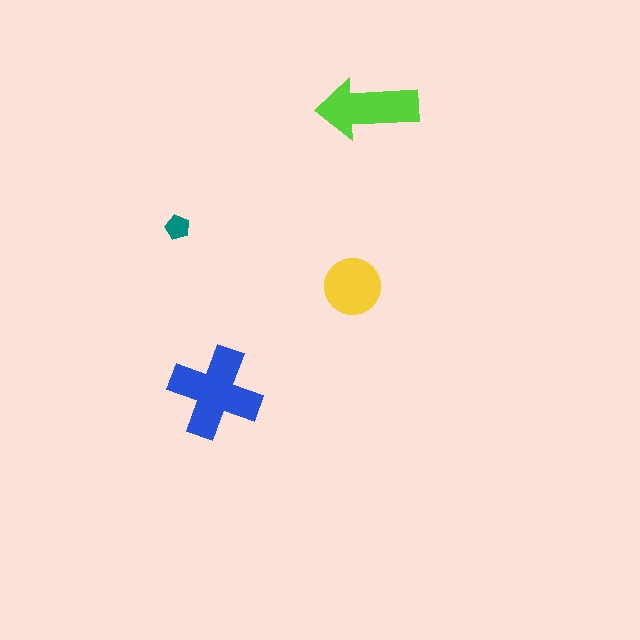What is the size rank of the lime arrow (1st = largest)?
2nd.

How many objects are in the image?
There are 4 objects in the image.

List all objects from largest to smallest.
The blue cross, the lime arrow, the yellow circle, the teal pentagon.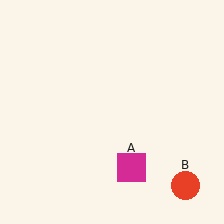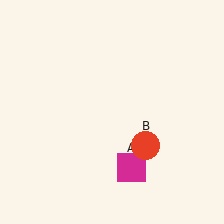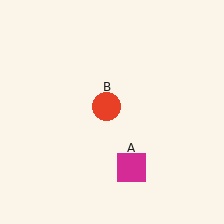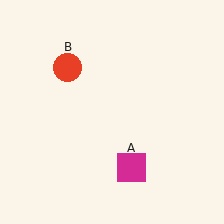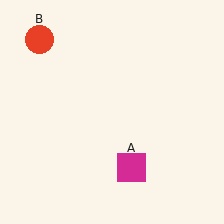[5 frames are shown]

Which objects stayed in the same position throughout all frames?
Magenta square (object A) remained stationary.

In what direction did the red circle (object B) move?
The red circle (object B) moved up and to the left.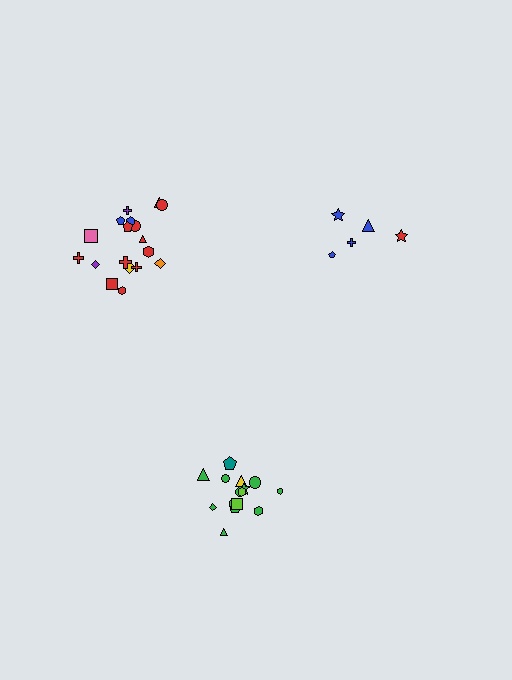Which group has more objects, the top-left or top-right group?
The top-left group.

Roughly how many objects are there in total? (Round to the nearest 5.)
Roughly 40 objects in total.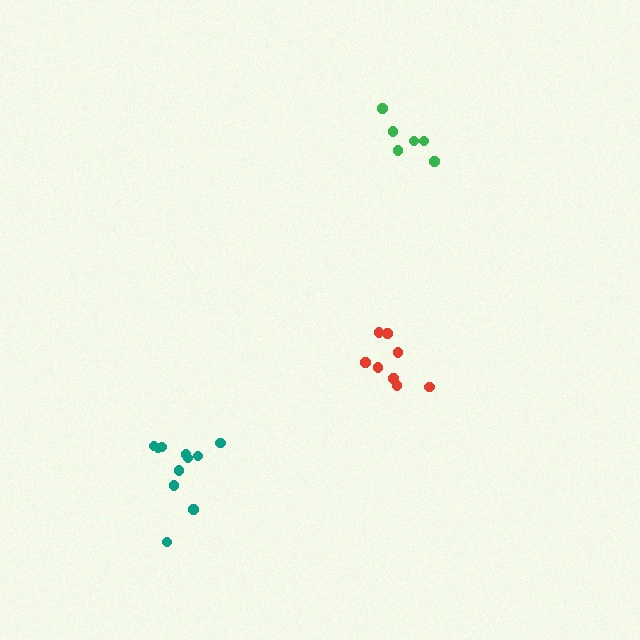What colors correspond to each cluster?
The clusters are colored: green, teal, red.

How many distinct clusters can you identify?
There are 3 distinct clusters.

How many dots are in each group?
Group 1: 6 dots, Group 2: 11 dots, Group 3: 8 dots (25 total).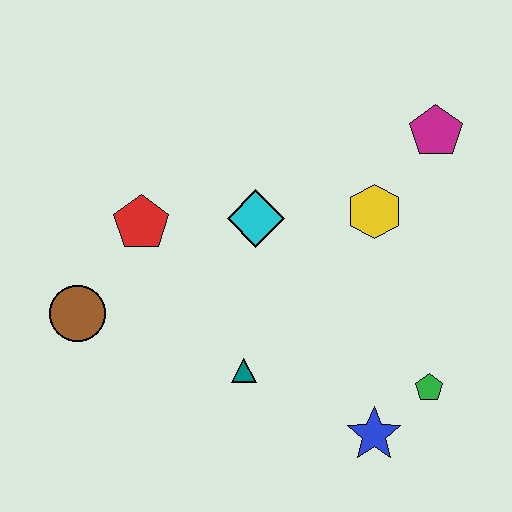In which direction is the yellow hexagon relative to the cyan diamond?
The yellow hexagon is to the right of the cyan diamond.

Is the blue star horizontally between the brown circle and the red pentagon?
No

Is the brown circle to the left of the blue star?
Yes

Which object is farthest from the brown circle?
The magenta pentagon is farthest from the brown circle.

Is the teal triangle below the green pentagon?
No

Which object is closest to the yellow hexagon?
The magenta pentagon is closest to the yellow hexagon.